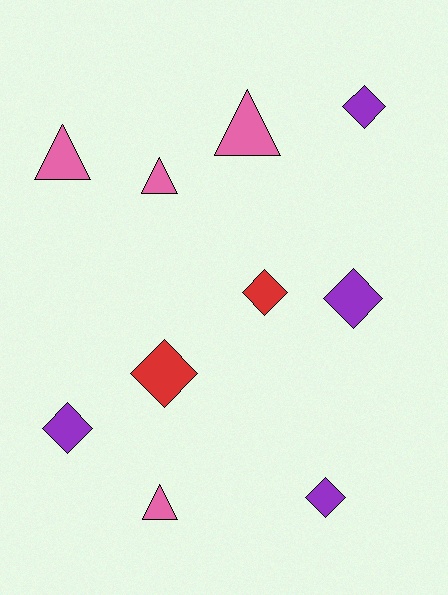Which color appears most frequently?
Purple, with 4 objects.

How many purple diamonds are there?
There are 4 purple diamonds.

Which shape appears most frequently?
Diamond, with 6 objects.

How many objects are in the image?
There are 10 objects.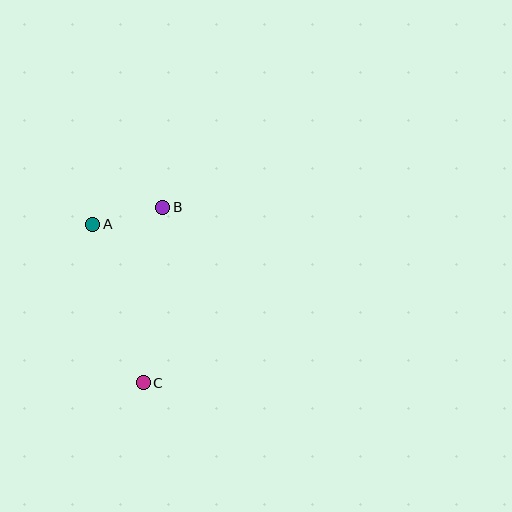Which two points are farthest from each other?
Points B and C are farthest from each other.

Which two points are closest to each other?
Points A and B are closest to each other.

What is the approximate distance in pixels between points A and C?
The distance between A and C is approximately 167 pixels.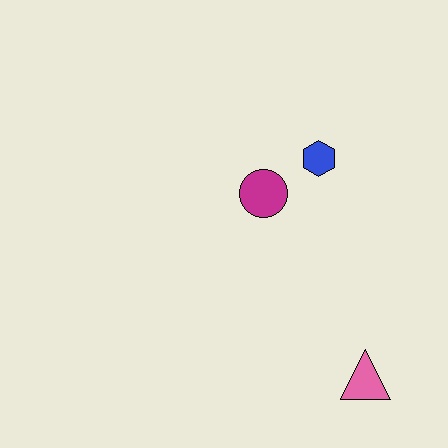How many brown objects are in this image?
There are no brown objects.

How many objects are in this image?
There are 3 objects.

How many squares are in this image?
There are no squares.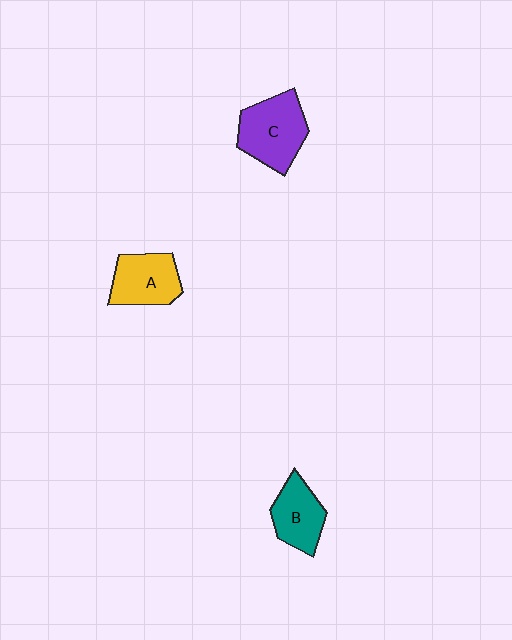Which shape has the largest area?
Shape C (purple).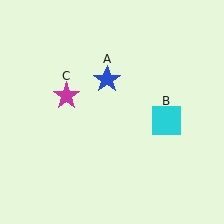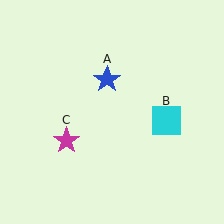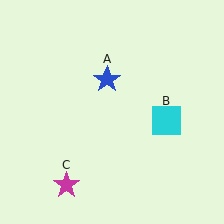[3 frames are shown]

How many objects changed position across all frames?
1 object changed position: magenta star (object C).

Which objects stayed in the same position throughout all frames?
Blue star (object A) and cyan square (object B) remained stationary.